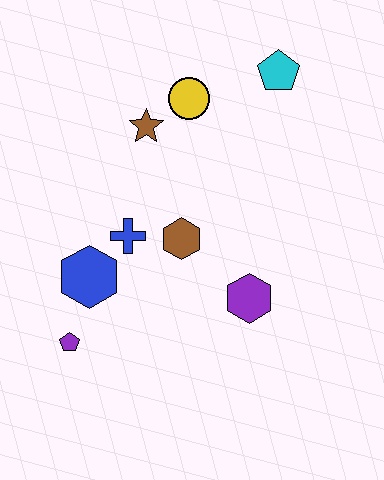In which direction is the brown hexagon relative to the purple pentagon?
The brown hexagon is to the right of the purple pentagon.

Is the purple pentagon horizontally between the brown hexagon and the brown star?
No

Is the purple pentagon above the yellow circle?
No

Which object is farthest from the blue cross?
The cyan pentagon is farthest from the blue cross.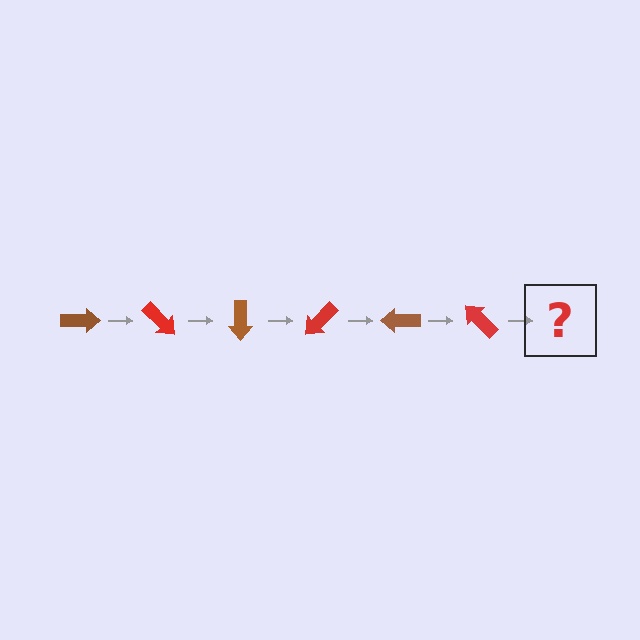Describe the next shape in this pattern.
It should be a brown arrow, rotated 270 degrees from the start.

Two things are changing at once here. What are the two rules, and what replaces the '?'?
The two rules are that it rotates 45 degrees each step and the color cycles through brown and red. The '?' should be a brown arrow, rotated 270 degrees from the start.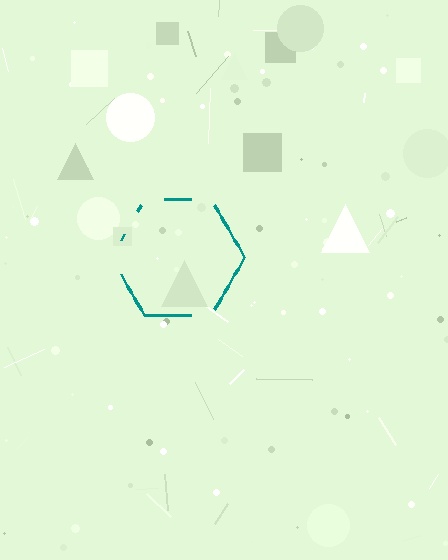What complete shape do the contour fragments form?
The contour fragments form a hexagon.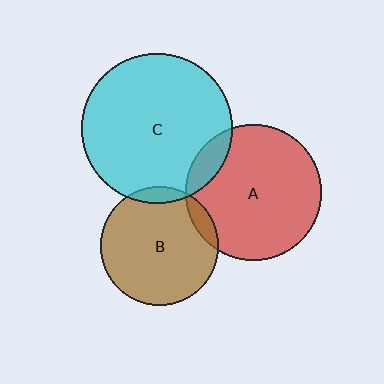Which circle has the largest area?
Circle C (cyan).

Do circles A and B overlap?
Yes.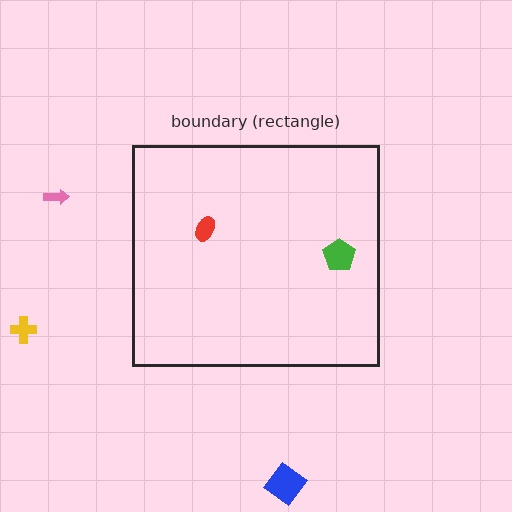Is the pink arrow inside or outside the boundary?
Outside.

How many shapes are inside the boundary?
2 inside, 3 outside.